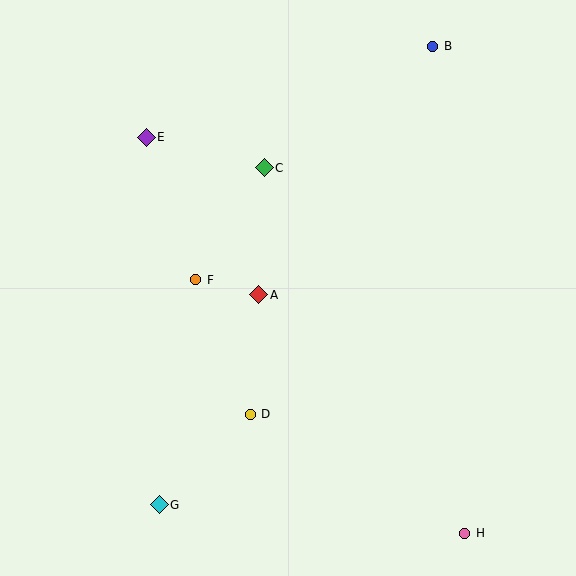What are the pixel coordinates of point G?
Point G is at (159, 505).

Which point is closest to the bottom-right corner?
Point H is closest to the bottom-right corner.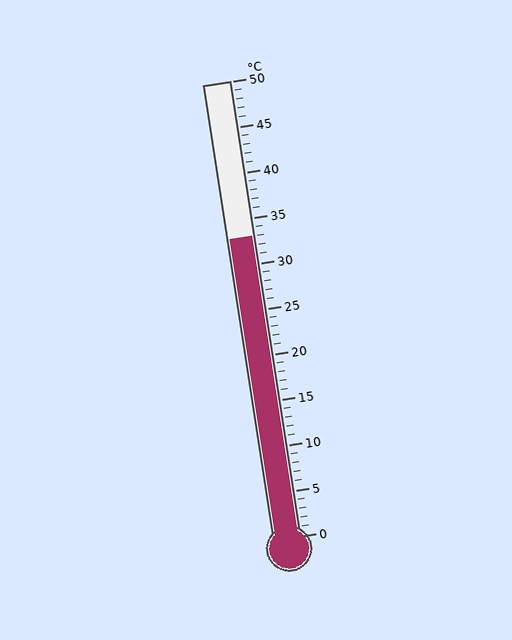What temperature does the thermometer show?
The thermometer shows approximately 33°C.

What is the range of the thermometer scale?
The thermometer scale ranges from 0°C to 50°C.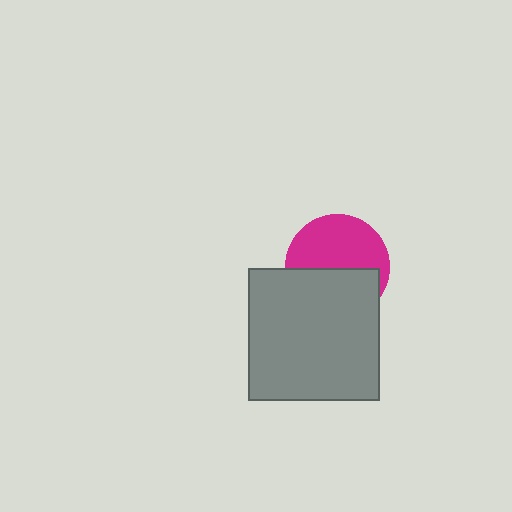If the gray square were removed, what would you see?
You would see the complete magenta circle.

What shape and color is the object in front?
The object in front is a gray square.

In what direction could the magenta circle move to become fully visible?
The magenta circle could move up. That would shift it out from behind the gray square entirely.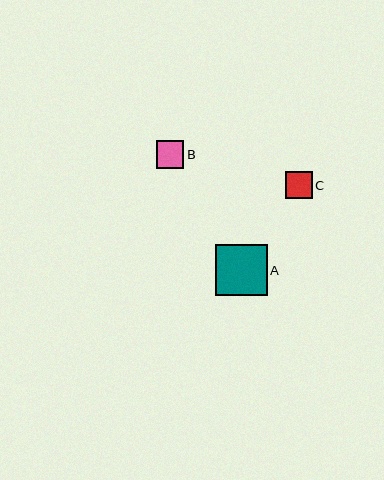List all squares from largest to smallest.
From largest to smallest: A, B, C.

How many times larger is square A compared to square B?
Square A is approximately 1.9 times the size of square B.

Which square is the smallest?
Square C is the smallest with a size of approximately 27 pixels.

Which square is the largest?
Square A is the largest with a size of approximately 51 pixels.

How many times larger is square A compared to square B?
Square A is approximately 1.9 times the size of square B.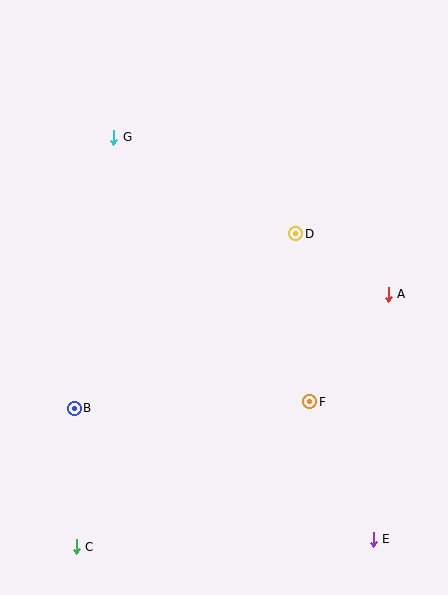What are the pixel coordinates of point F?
Point F is at (310, 402).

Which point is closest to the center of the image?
Point D at (296, 234) is closest to the center.